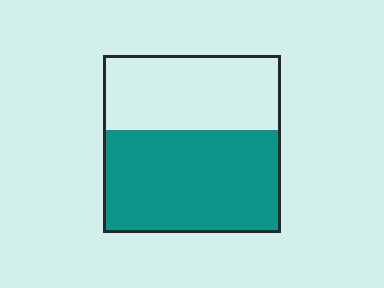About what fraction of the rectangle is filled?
About three fifths (3/5).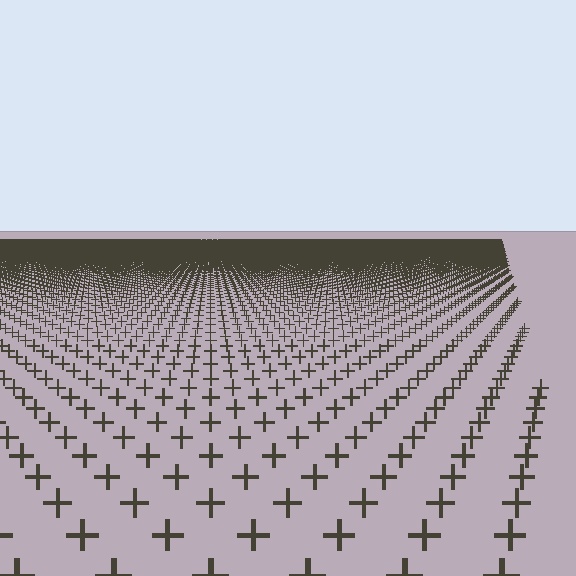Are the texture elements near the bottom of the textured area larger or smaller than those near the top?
Larger. Near the bottom, elements are closer to the viewer and appear at a bigger on-screen size.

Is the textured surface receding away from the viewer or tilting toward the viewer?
The surface is receding away from the viewer. Texture elements get smaller and denser toward the top.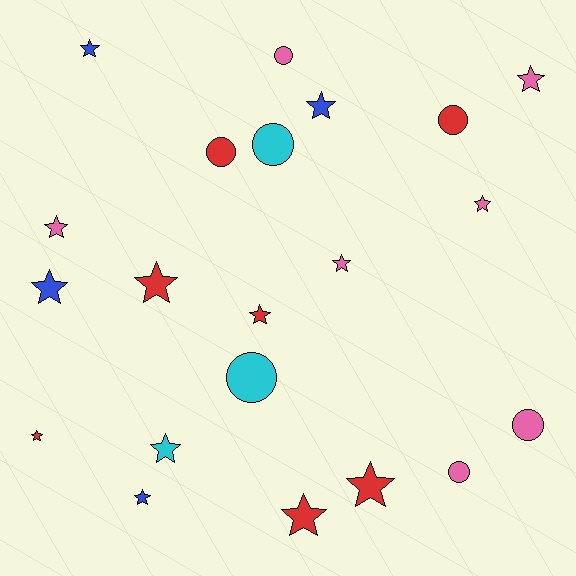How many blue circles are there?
There are no blue circles.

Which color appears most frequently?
Red, with 7 objects.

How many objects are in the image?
There are 21 objects.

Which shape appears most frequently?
Star, with 14 objects.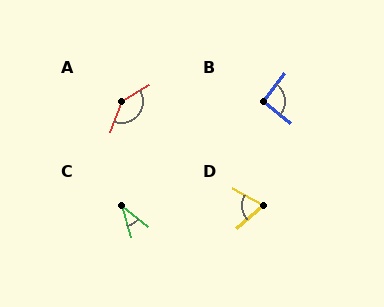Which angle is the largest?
A, at approximately 141 degrees.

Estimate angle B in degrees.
Approximately 90 degrees.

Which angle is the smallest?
C, at approximately 36 degrees.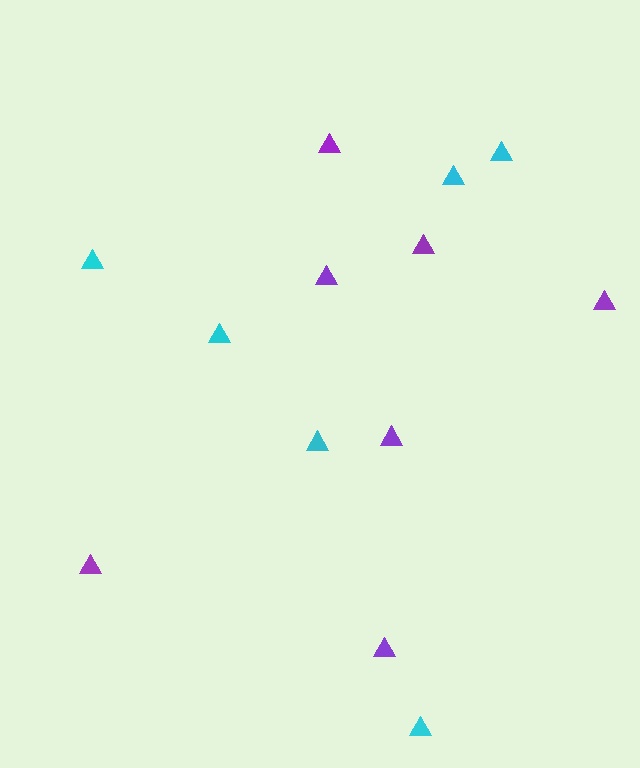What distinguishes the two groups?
There are 2 groups: one group of purple triangles (7) and one group of cyan triangles (6).